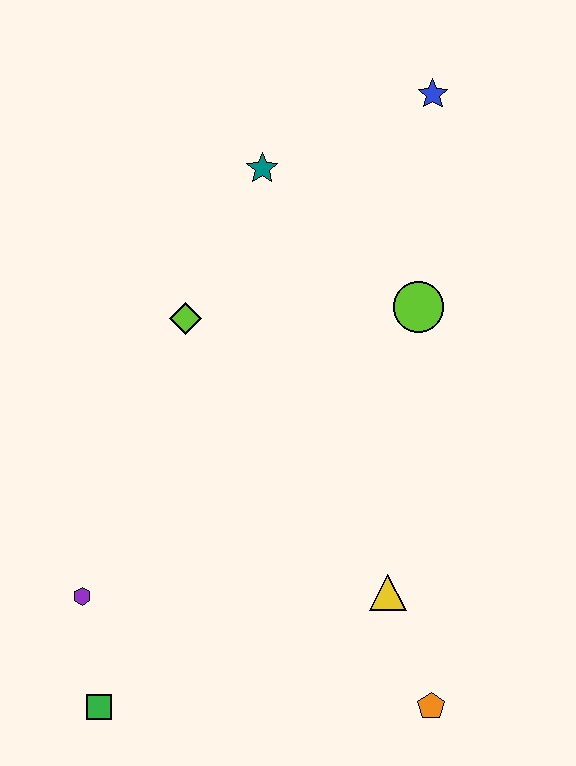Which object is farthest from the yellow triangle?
The blue star is farthest from the yellow triangle.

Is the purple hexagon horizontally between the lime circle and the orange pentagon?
No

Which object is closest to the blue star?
The teal star is closest to the blue star.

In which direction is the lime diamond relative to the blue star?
The lime diamond is to the left of the blue star.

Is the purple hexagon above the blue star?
No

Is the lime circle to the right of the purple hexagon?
Yes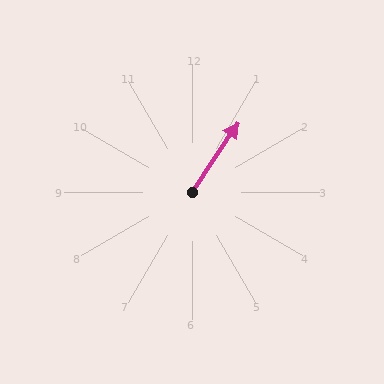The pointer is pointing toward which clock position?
Roughly 1 o'clock.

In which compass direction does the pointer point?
Northeast.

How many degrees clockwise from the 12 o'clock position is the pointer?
Approximately 34 degrees.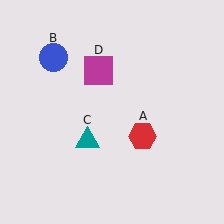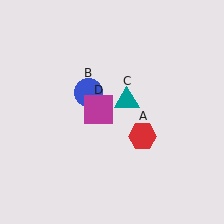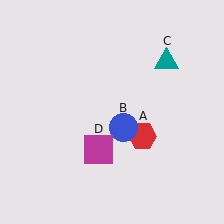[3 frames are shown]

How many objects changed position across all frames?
3 objects changed position: blue circle (object B), teal triangle (object C), magenta square (object D).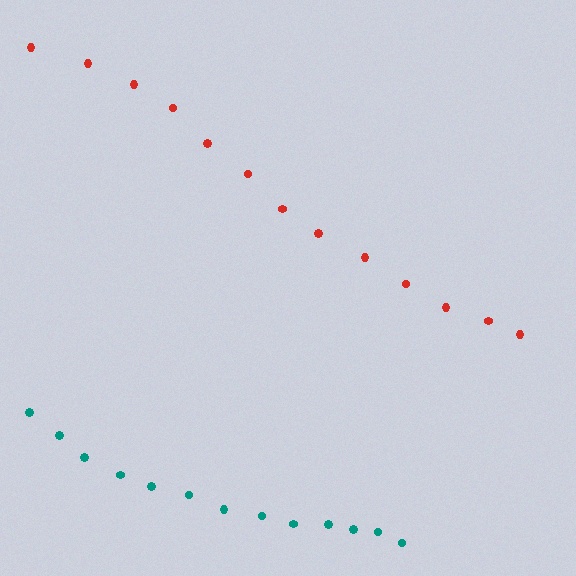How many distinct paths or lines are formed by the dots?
There are 2 distinct paths.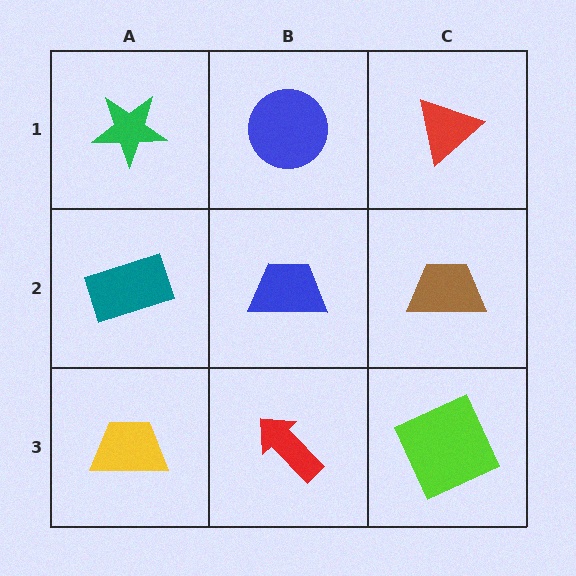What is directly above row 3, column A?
A teal rectangle.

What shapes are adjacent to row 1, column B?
A blue trapezoid (row 2, column B), a green star (row 1, column A), a red triangle (row 1, column C).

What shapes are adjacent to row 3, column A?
A teal rectangle (row 2, column A), a red arrow (row 3, column B).